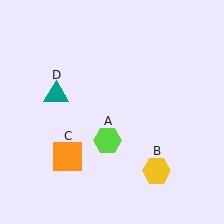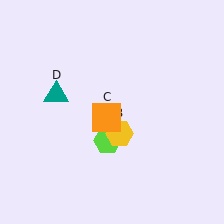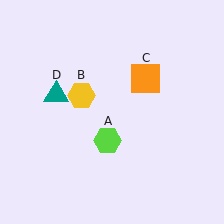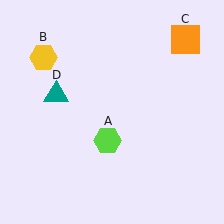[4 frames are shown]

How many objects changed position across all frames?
2 objects changed position: yellow hexagon (object B), orange square (object C).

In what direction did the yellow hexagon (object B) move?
The yellow hexagon (object B) moved up and to the left.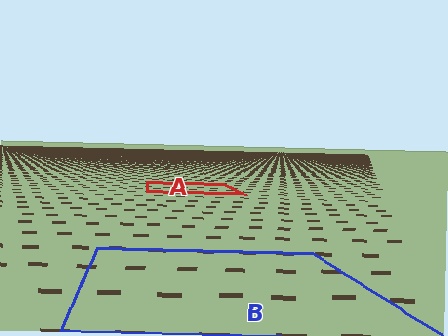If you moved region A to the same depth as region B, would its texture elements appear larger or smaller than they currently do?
They would appear larger. At a closer depth, the same texture elements are projected at a bigger on-screen size.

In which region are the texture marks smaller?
The texture marks are smaller in region A, because it is farther away.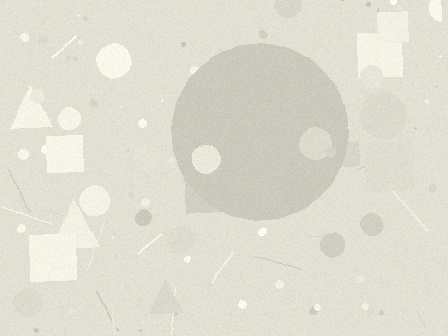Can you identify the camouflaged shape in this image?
The camouflaged shape is a circle.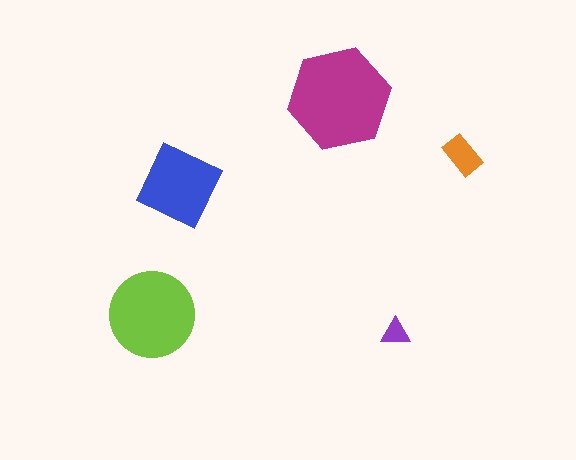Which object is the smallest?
The purple triangle.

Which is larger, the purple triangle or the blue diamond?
The blue diamond.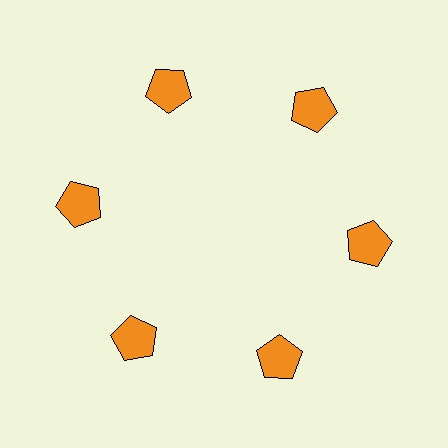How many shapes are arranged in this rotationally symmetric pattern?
There are 6 shapes, arranged in 6 groups of 1.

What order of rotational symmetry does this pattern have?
This pattern has 6-fold rotational symmetry.